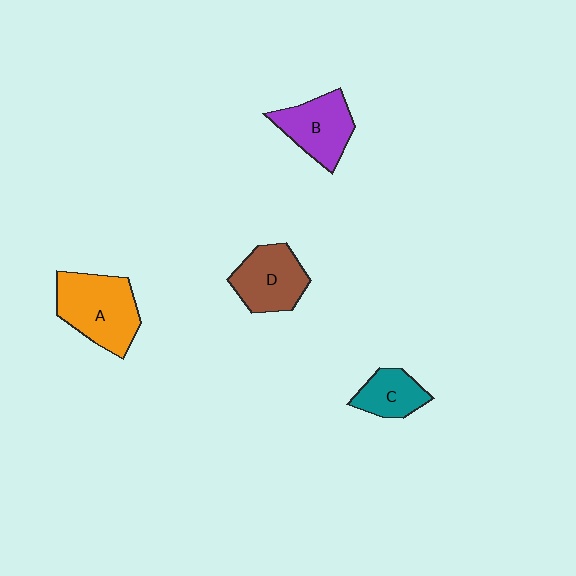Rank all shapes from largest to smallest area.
From largest to smallest: A (orange), D (brown), B (purple), C (teal).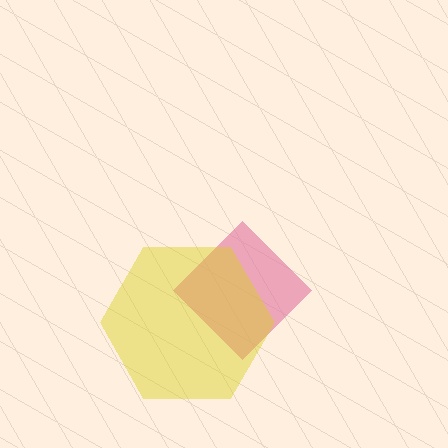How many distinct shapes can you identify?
There are 2 distinct shapes: a pink diamond, a yellow hexagon.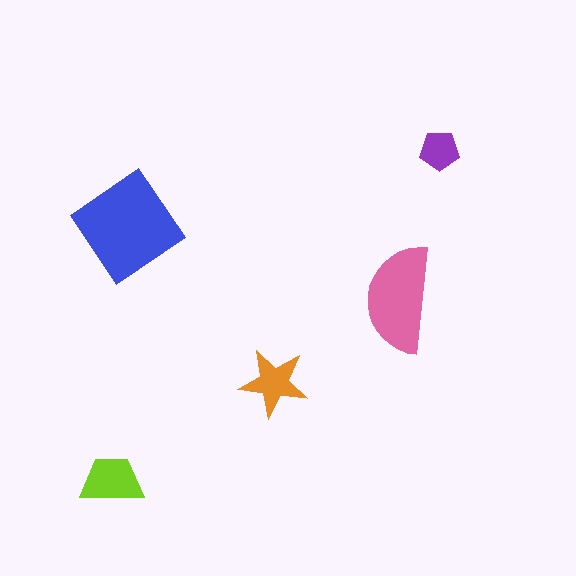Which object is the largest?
The blue diamond.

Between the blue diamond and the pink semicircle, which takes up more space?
The blue diamond.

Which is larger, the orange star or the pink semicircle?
The pink semicircle.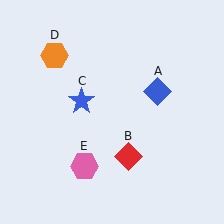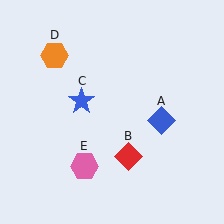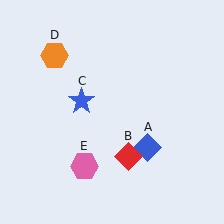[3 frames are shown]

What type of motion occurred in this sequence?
The blue diamond (object A) rotated clockwise around the center of the scene.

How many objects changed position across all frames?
1 object changed position: blue diamond (object A).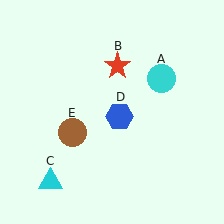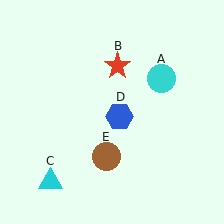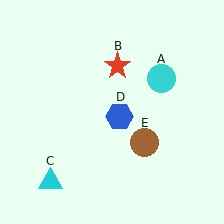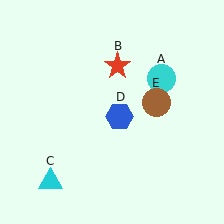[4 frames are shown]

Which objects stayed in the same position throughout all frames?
Cyan circle (object A) and red star (object B) and cyan triangle (object C) and blue hexagon (object D) remained stationary.